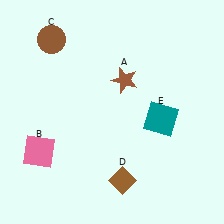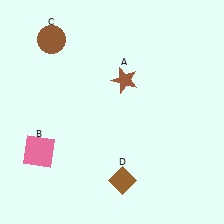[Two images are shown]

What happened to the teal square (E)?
The teal square (E) was removed in Image 2. It was in the bottom-right area of Image 1.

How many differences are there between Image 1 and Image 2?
There is 1 difference between the two images.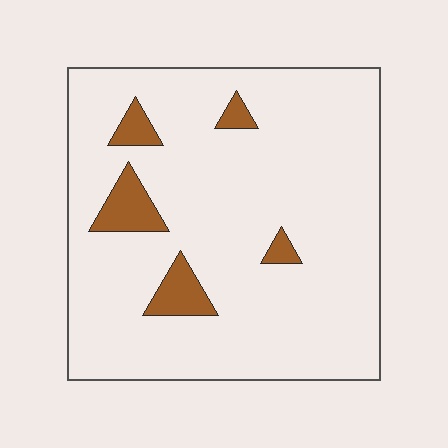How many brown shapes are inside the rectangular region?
5.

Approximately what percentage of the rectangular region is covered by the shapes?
Approximately 10%.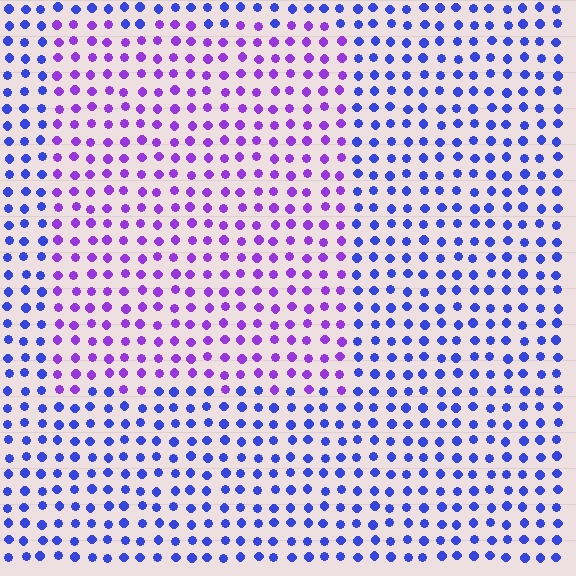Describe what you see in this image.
The image is filled with small blue elements in a uniform arrangement. A rectangle-shaped region is visible where the elements are tinted to a slightly different hue, forming a subtle color boundary.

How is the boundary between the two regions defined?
The boundary is defined purely by a slight shift in hue (about 41 degrees). Spacing, size, and orientation are identical on both sides.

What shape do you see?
I see a rectangle.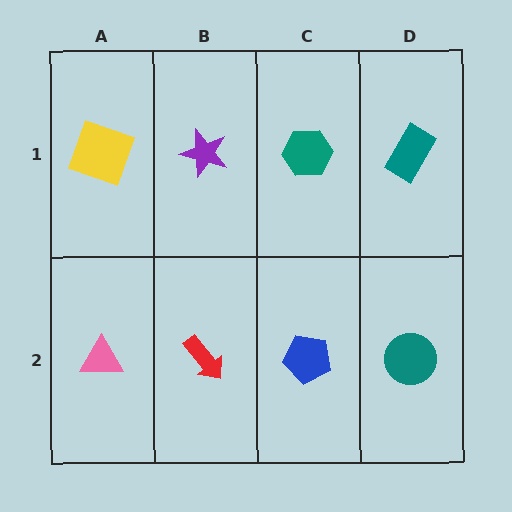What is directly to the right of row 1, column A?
A purple star.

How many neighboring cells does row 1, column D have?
2.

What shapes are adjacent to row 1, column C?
A blue pentagon (row 2, column C), a purple star (row 1, column B), a teal rectangle (row 1, column D).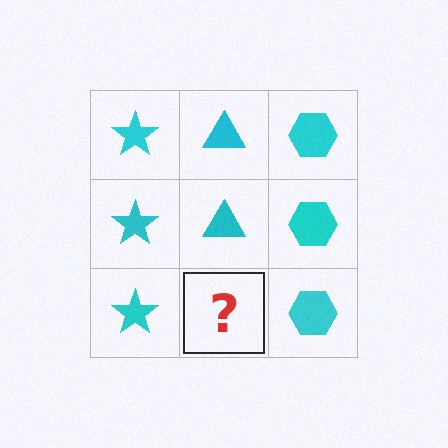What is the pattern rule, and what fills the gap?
The rule is that each column has a consistent shape. The gap should be filled with a cyan triangle.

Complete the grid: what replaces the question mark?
The question mark should be replaced with a cyan triangle.